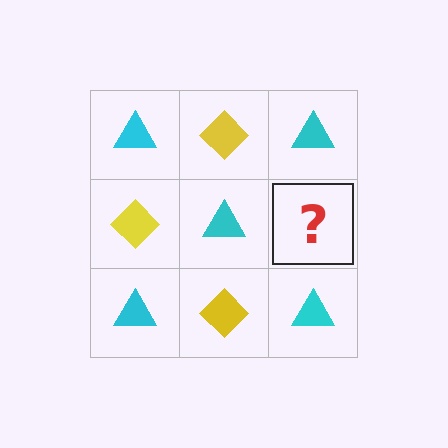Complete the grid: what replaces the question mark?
The question mark should be replaced with a yellow diamond.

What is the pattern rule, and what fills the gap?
The rule is that it alternates cyan triangle and yellow diamond in a checkerboard pattern. The gap should be filled with a yellow diamond.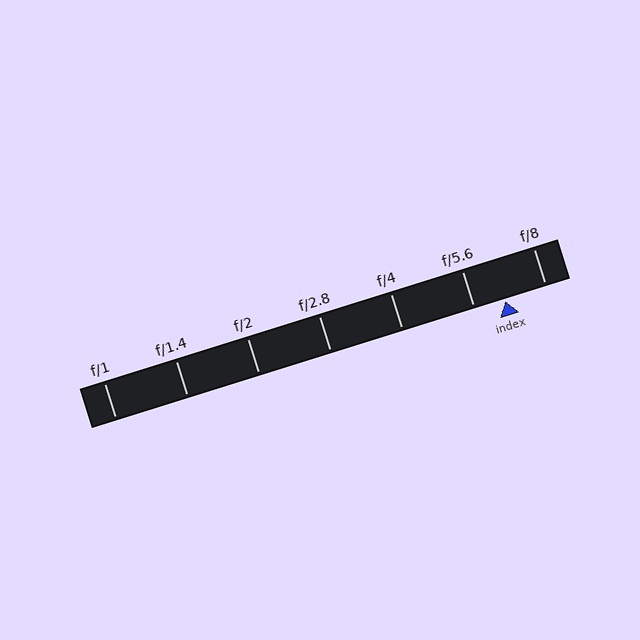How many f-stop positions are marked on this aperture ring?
There are 7 f-stop positions marked.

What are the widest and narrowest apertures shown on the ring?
The widest aperture shown is f/1 and the narrowest is f/8.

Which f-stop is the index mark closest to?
The index mark is closest to f/5.6.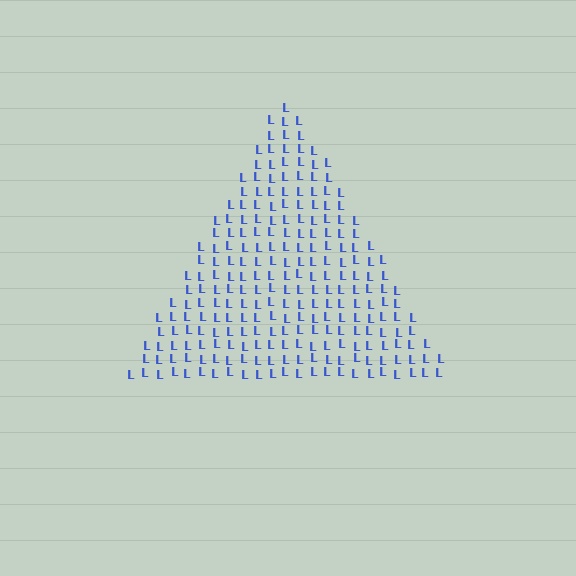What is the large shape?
The large shape is a triangle.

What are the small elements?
The small elements are letter L's.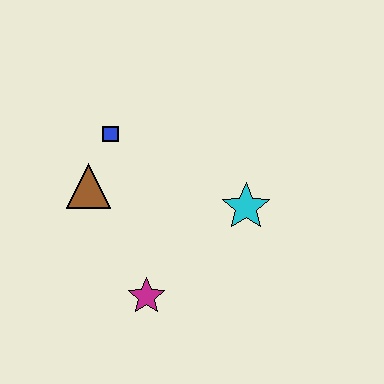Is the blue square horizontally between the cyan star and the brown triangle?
Yes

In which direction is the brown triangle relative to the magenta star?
The brown triangle is above the magenta star.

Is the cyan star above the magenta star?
Yes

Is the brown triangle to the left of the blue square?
Yes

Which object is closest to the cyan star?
The magenta star is closest to the cyan star.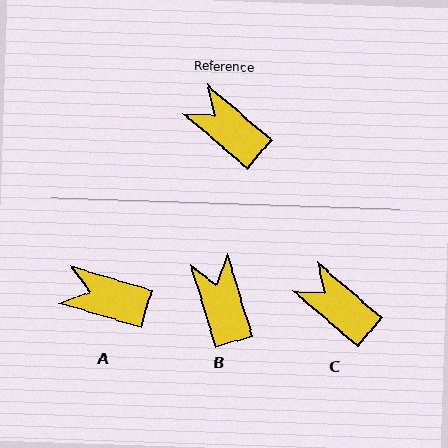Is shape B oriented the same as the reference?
No, it is off by about 33 degrees.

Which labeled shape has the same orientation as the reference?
C.